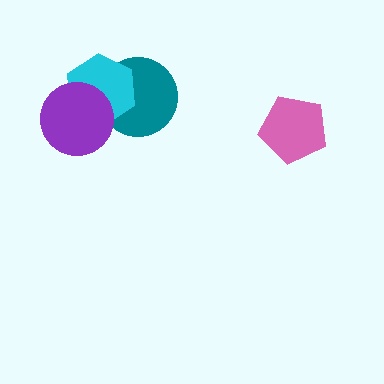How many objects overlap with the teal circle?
2 objects overlap with the teal circle.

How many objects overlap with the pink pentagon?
0 objects overlap with the pink pentagon.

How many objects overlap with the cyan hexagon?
2 objects overlap with the cyan hexagon.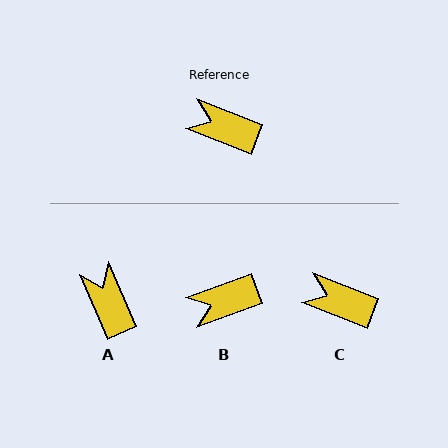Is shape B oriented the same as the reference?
No, it is off by about 41 degrees.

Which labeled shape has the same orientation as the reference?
C.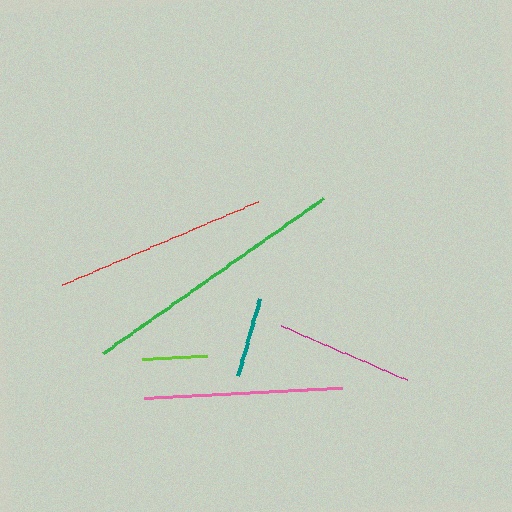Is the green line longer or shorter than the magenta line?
The green line is longer than the magenta line.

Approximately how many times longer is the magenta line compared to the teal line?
The magenta line is approximately 1.7 times the length of the teal line.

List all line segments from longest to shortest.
From longest to shortest: green, red, pink, magenta, teal, lime.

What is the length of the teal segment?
The teal segment is approximately 80 pixels long.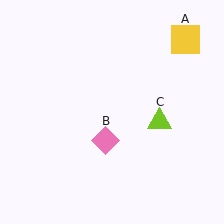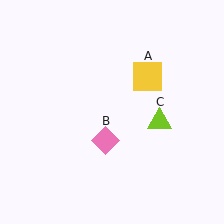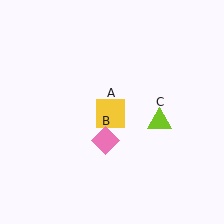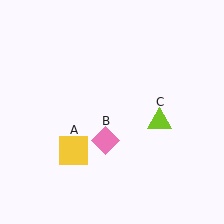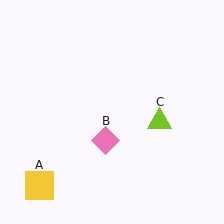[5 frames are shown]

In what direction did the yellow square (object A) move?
The yellow square (object A) moved down and to the left.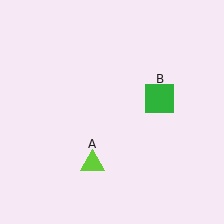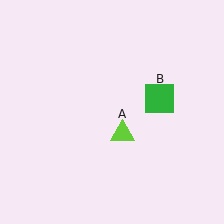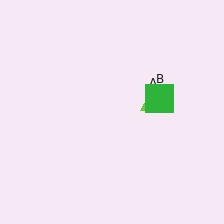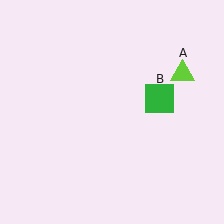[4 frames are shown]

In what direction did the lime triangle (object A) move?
The lime triangle (object A) moved up and to the right.